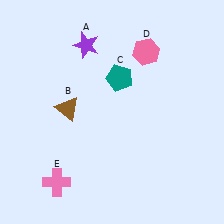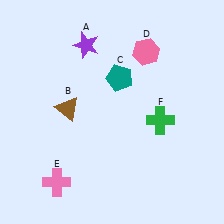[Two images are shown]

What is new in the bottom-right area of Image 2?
A green cross (F) was added in the bottom-right area of Image 2.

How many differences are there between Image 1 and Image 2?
There is 1 difference between the two images.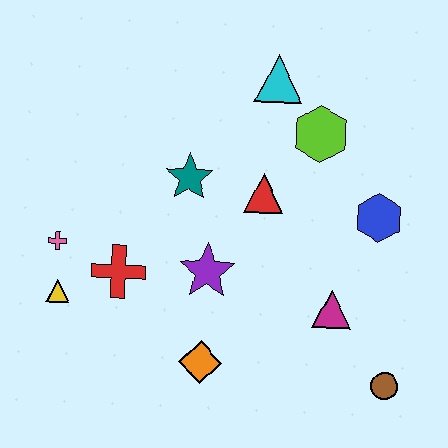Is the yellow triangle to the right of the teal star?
No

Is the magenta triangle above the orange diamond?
Yes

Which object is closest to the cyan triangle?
The lime hexagon is closest to the cyan triangle.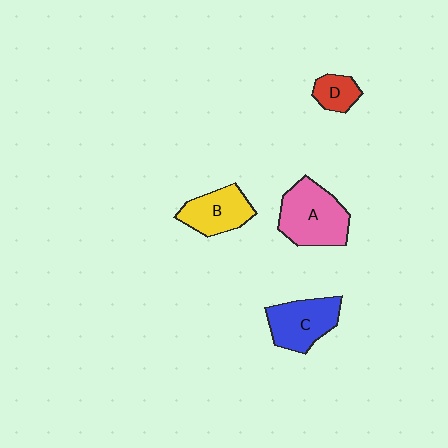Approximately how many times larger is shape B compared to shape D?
Approximately 1.8 times.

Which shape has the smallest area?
Shape D (red).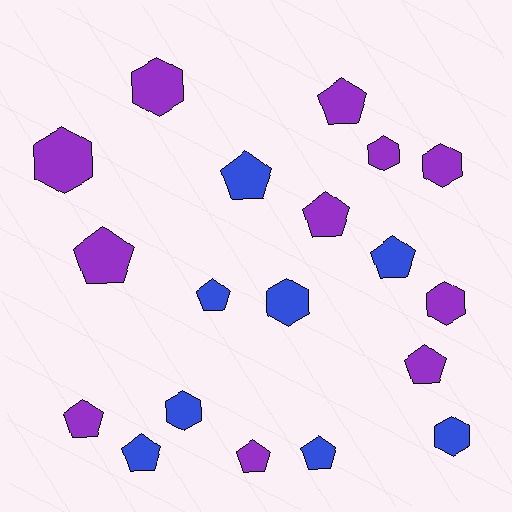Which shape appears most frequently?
Pentagon, with 11 objects.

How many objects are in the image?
There are 19 objects.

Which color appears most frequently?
Purple, with 11 objects.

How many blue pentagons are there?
There are 5 blue pentagons.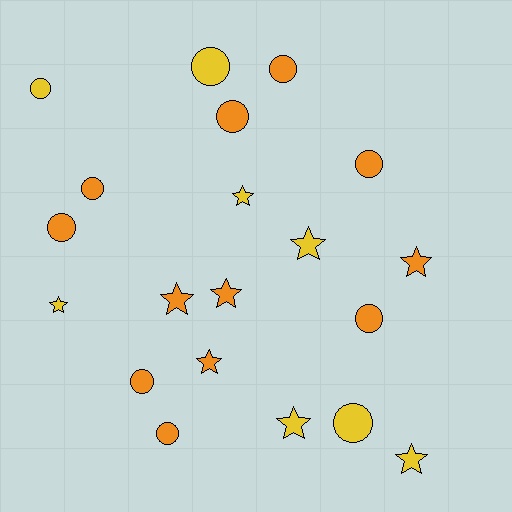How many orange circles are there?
There are 8 orange circles.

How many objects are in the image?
There are 20 objects.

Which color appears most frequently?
Orange, with 12 objects.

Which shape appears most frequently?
Circle, with 11 objects.